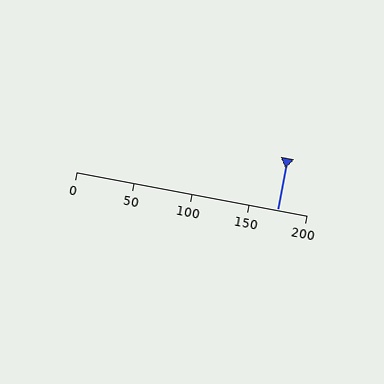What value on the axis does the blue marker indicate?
The marker indicates approximately 175.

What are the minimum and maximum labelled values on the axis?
The axis runs from 0 to 200.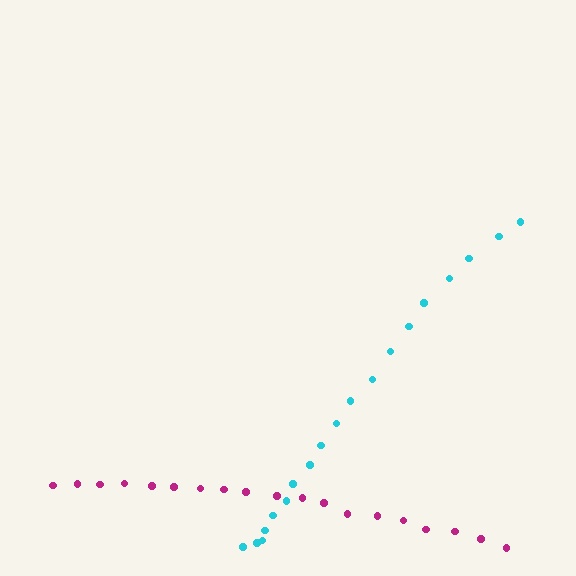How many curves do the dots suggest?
There are 2 distinct paths.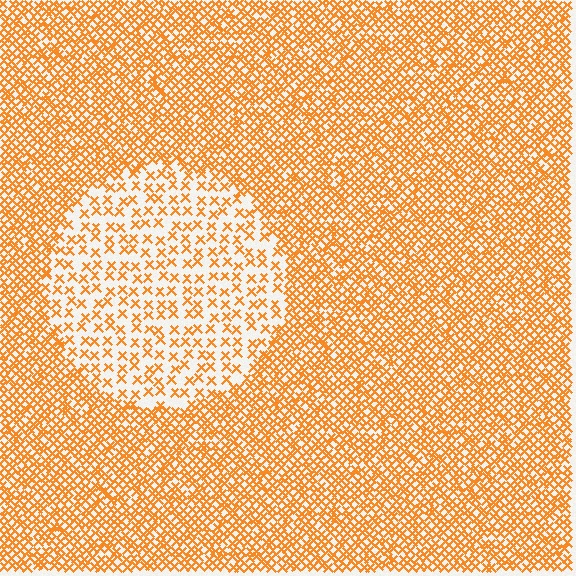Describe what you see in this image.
The image contains small orange elements arranged at two different densities. A circle-shaped region is visible where the elements are less densely packed than the surrounding area.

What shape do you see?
I see a circle.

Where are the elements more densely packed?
The elements are more densely packed outside the circle boundary.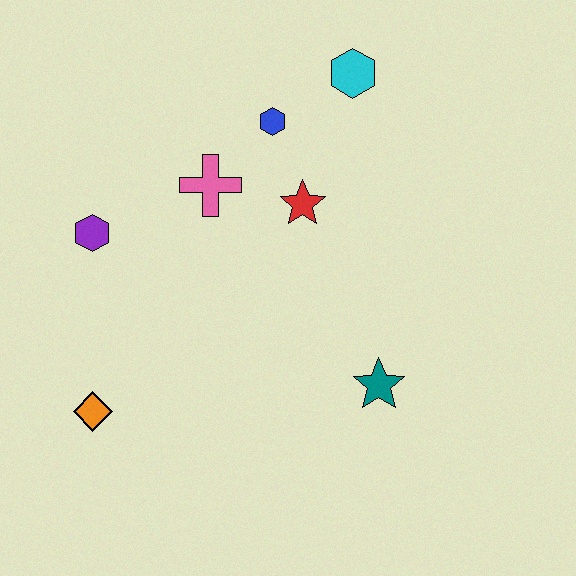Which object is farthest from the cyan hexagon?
The orange diamond is farthest from the cyan hexagon.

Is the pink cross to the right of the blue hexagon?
No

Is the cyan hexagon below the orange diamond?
No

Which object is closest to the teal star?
The red star is closest to the teal star.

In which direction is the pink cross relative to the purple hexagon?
The pink cross is to the right of the purple hexagon.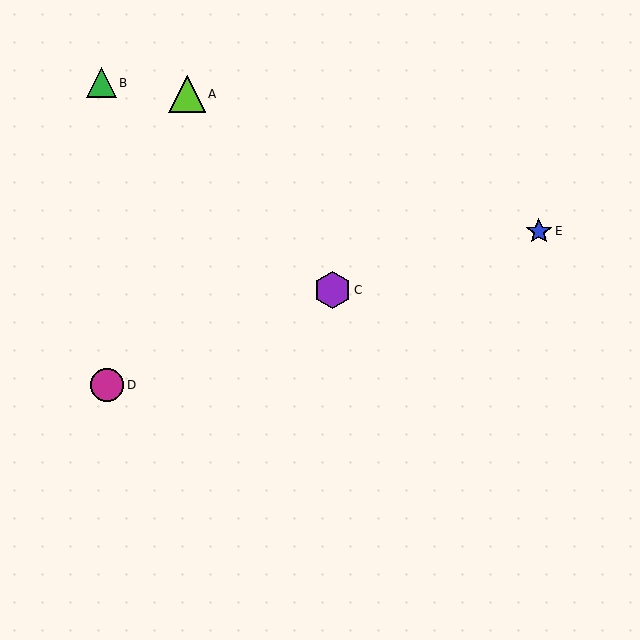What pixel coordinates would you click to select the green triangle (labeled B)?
Click at (102, 83) to select the green triangle B.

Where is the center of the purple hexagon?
The center of the purple hexagon is at (332, 290).